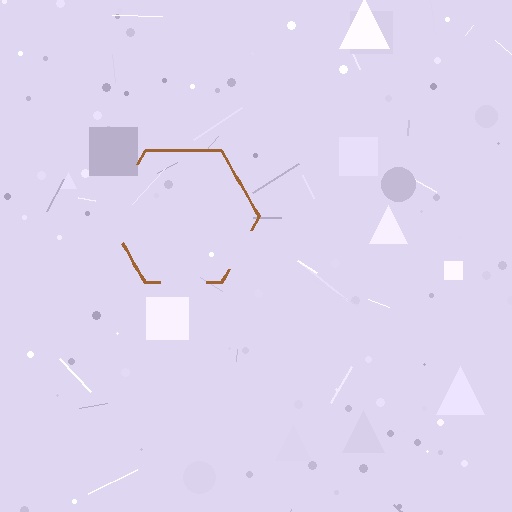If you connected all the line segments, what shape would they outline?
They would outline a hexagon.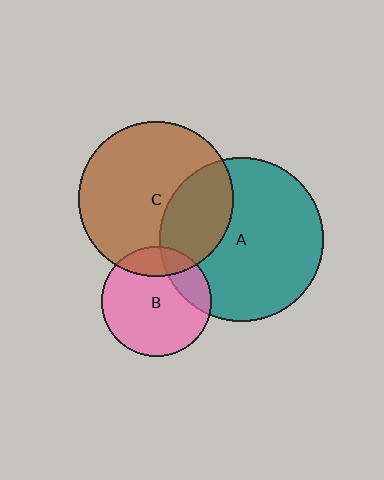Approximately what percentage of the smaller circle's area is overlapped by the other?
Approximately 30%.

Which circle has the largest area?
Circle A (teal).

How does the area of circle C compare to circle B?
Approximately 2.0 times.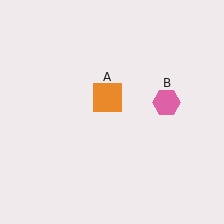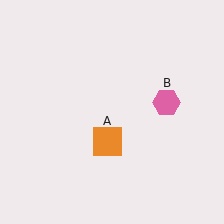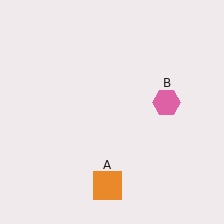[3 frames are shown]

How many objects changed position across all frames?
1 object changed position: orange square (object A).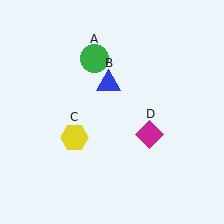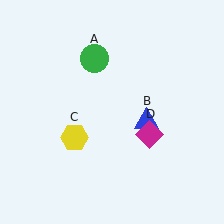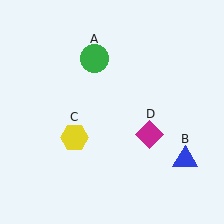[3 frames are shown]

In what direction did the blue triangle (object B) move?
The blue triangle (object B) moved down and to the right.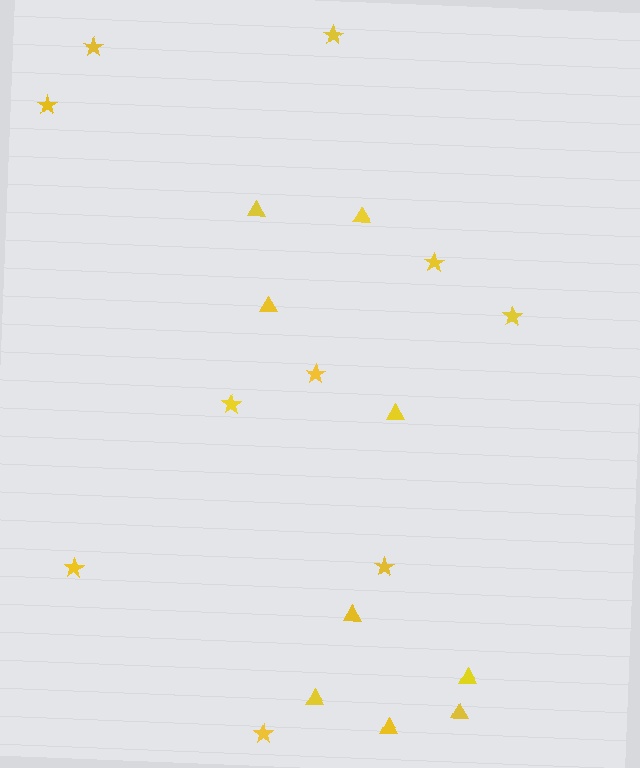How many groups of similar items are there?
There are 2 groups: one group of stars (10) and one group of triangles (9).